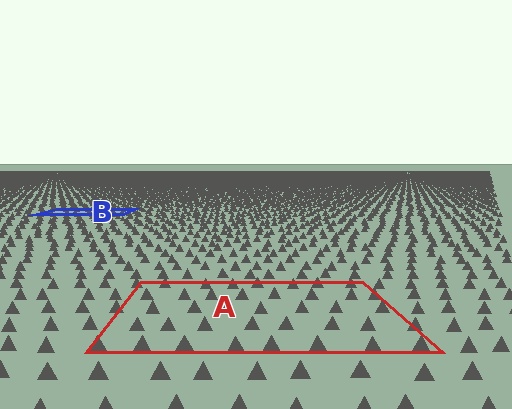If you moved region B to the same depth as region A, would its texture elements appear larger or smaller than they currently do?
They would appear larger. At a closer depth, the same texture elements are projected at a bigger on-screen size.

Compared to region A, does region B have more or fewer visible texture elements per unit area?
Region B has more texture elements per unit area — they are packed more densely because it is farther away.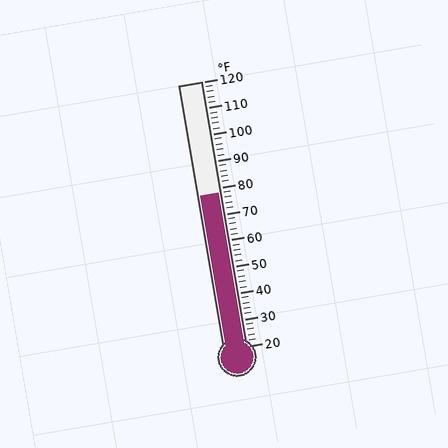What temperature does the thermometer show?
The thermometer shows approximately 78°F.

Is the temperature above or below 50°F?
The temperature is above 50°F.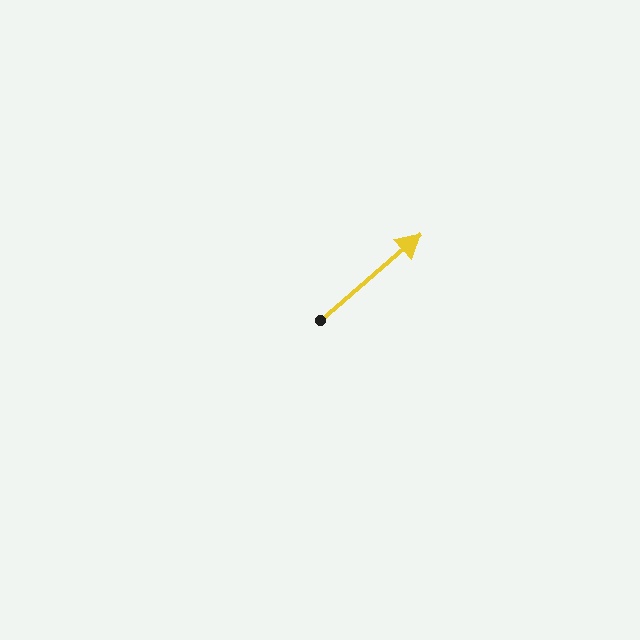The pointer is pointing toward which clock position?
Roughly 2 o'clock.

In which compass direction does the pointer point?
Northeast.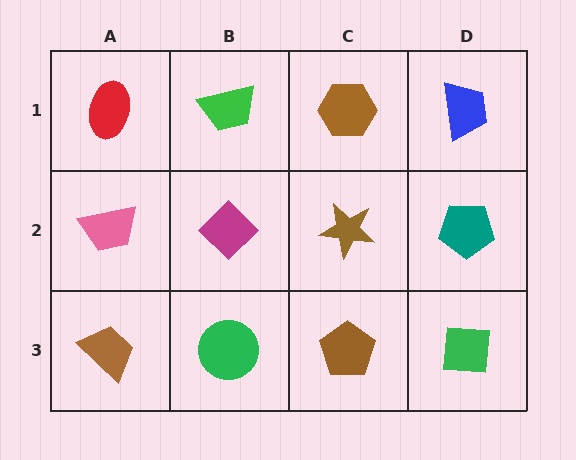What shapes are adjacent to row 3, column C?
A brown star (row 2, column C), a green circle (row 3, column B), a green square (row 3, column D).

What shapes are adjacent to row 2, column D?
A blue trapezoid (row 1, column D), a green square (row 3, column D), a brown star (row 2, column C).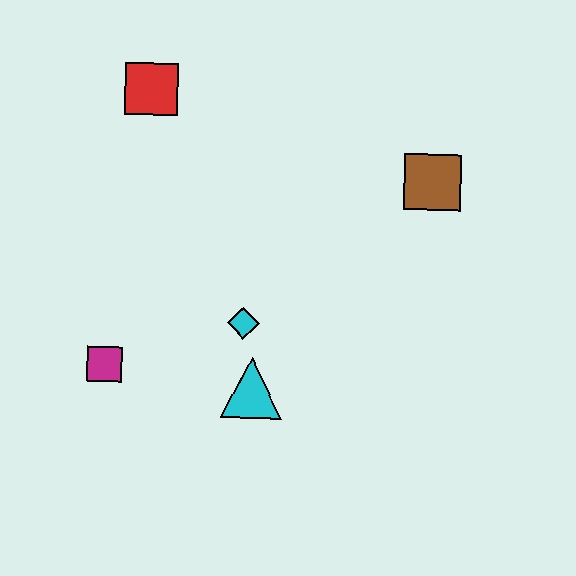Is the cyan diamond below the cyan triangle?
No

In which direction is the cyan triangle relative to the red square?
The cyan triangle is below the red square.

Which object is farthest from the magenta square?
The brown square is farthest from the magenta square.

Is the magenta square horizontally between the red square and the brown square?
No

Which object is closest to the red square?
The cyan diamond is closest to the red square.